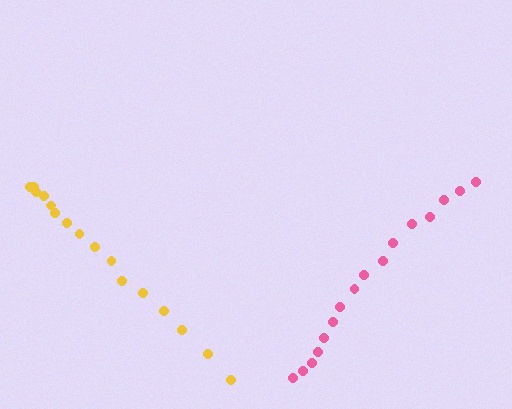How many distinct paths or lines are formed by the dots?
There are 2 distinct paths.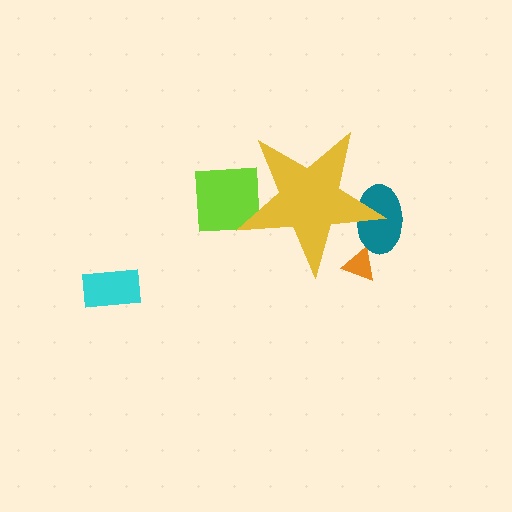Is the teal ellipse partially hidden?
Yes, the teal ellipse is partially hidden behind the yellow star.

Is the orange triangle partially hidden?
Yes, the orange triangle is partially hidden behind the yellow star.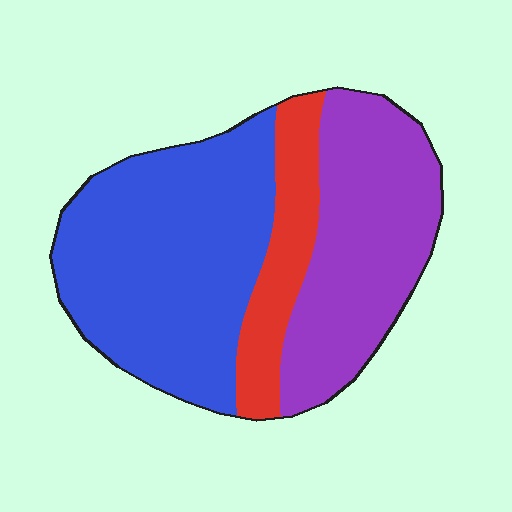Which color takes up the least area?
Red, at roughly 15%.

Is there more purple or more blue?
Blue.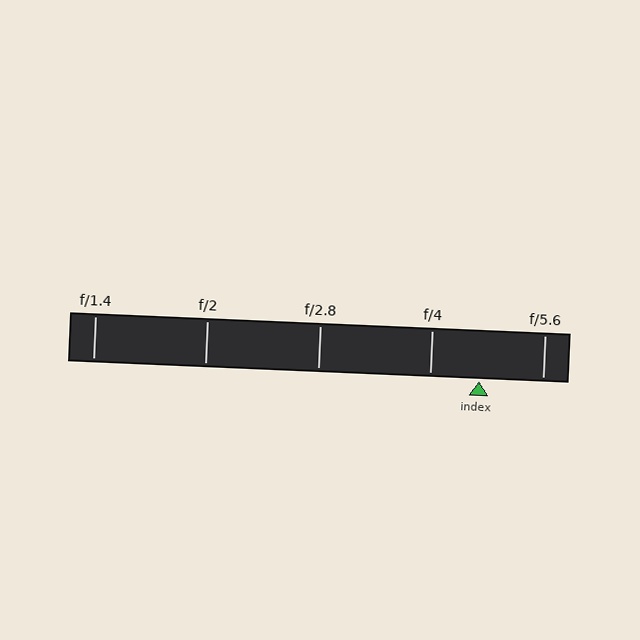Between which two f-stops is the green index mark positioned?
The index mark is between f/4 and f/5.6.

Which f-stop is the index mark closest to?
The index mark is closest to f/4.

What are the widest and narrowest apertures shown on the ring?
The widest aperture shown is f/1.4 and the narrowest is f/5.6.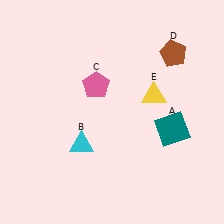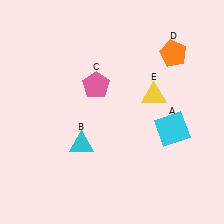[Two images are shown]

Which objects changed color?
A changed from teal to cyan. D changed from brown to orange.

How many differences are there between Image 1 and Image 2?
There are 2 differences between the two images.